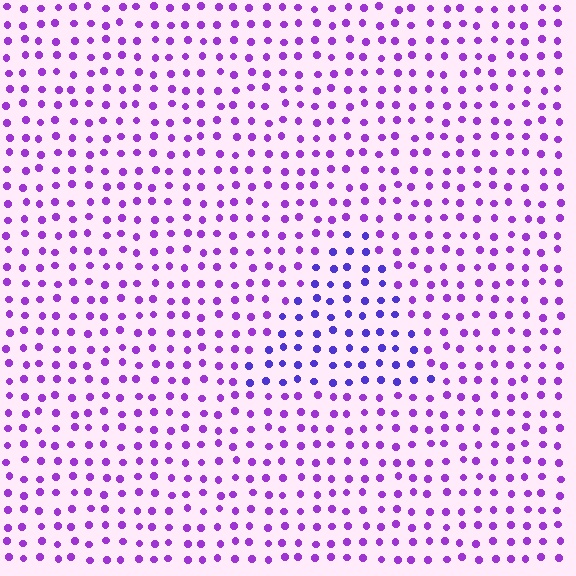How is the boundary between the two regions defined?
The boundary is defined purely by a slight shift in hue (about 30 degrees). Spacing, size, and orientation are identical on both sides.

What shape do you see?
I see a triangle.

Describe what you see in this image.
The image is filled with small purple elements in a uniform arrangement. A triangle-shaped region is visible where the elements are tinted to a slightly different hue, forming a subtle color boundary.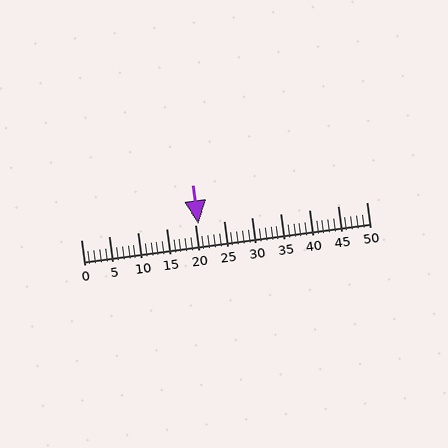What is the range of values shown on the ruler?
The ruler shows values from 0 to 50.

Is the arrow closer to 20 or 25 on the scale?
The arrow is closer to 20.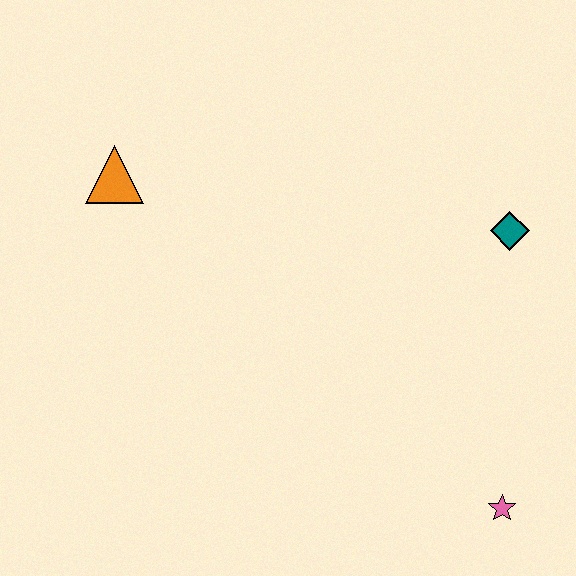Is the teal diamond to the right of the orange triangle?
Yes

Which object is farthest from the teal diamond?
The orange triangle is farthest from the teal diamond.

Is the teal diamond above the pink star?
Yes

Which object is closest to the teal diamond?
The pink star is closest to the teal diamond.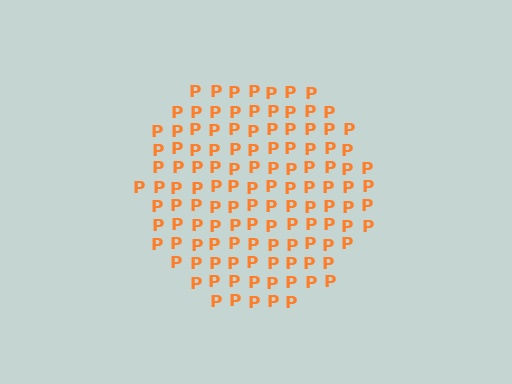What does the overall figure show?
The overall figure shows a circle.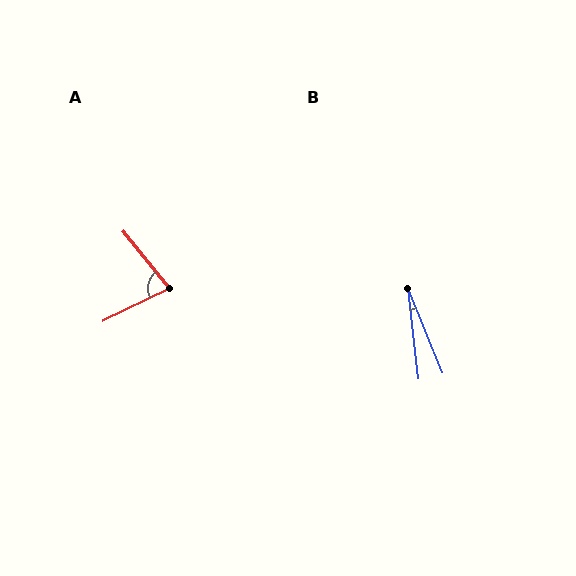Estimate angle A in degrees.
Approximately 77 degrees.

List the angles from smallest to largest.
B (16°), A (77°).